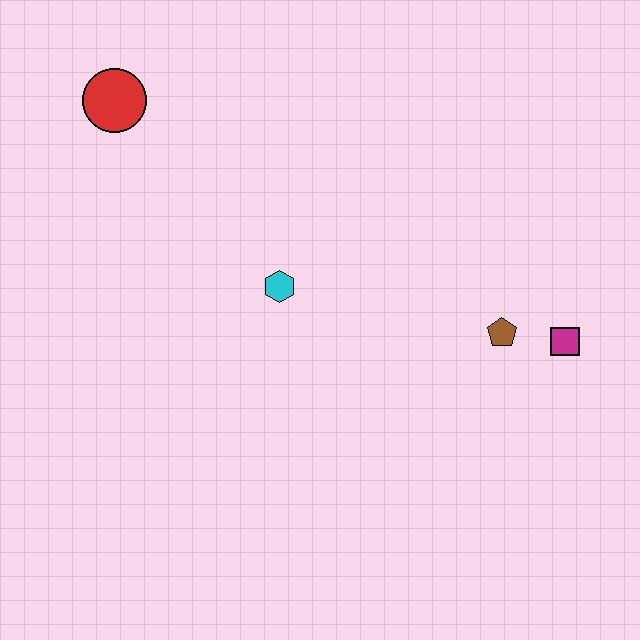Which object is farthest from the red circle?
The magenta square is farthest from the red circle.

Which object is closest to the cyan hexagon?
The brown pentagon is closest to the cyan hexagon.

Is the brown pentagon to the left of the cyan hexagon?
No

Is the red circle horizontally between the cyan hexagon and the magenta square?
No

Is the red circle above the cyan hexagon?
Yes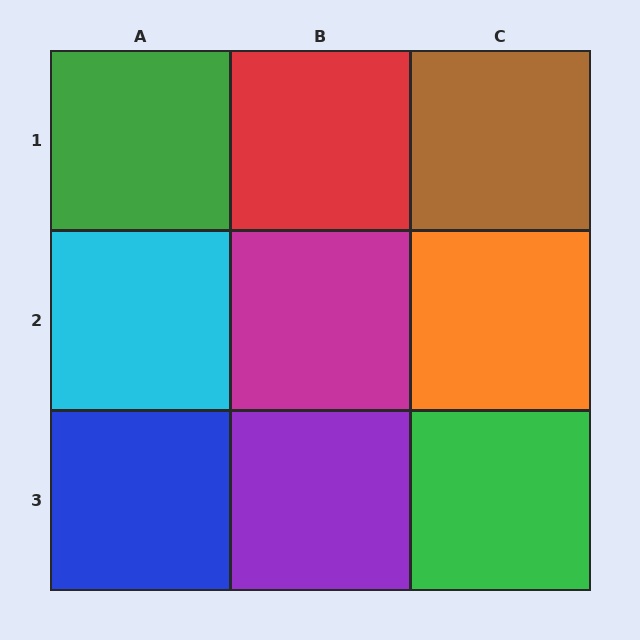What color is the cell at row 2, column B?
Magenta.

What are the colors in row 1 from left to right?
Green, red, brown.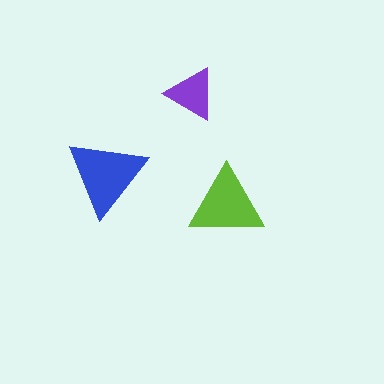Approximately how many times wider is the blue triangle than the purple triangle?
About 1.5 times wider.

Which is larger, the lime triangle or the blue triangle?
The blue one.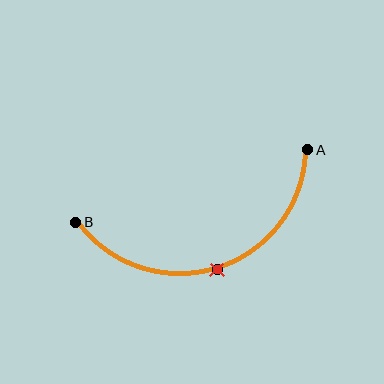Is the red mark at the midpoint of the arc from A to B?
Yes. The red mark lies on the arc at equal arc-length from both A and B — it is the arc midpoint.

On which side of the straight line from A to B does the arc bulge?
The arc bulges below the straight line connecting A and B.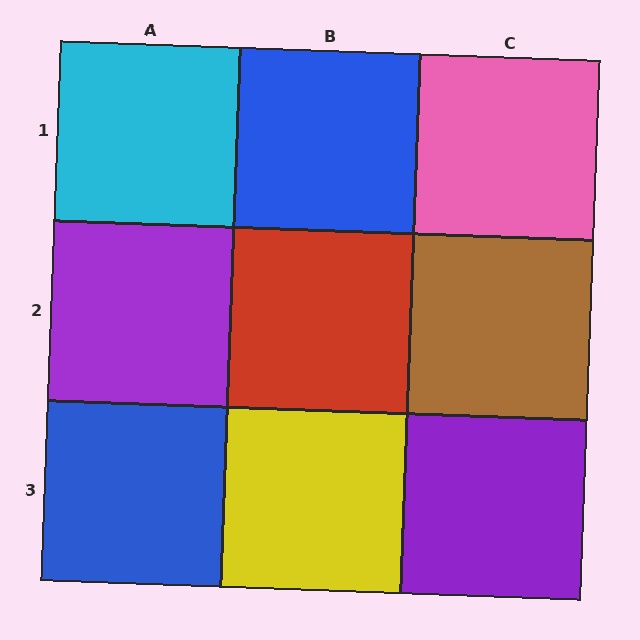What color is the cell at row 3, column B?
Yellow.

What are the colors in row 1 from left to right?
Cyan, blue, pink.